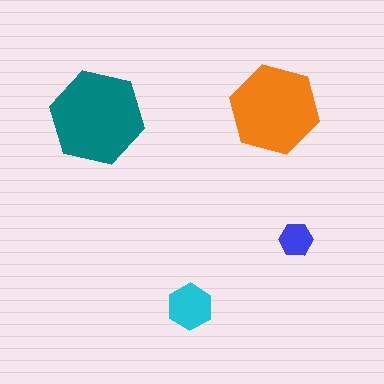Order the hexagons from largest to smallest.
the teal one, the orange one, the cyan one, the blue one.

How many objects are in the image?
There are 4 objects in the image.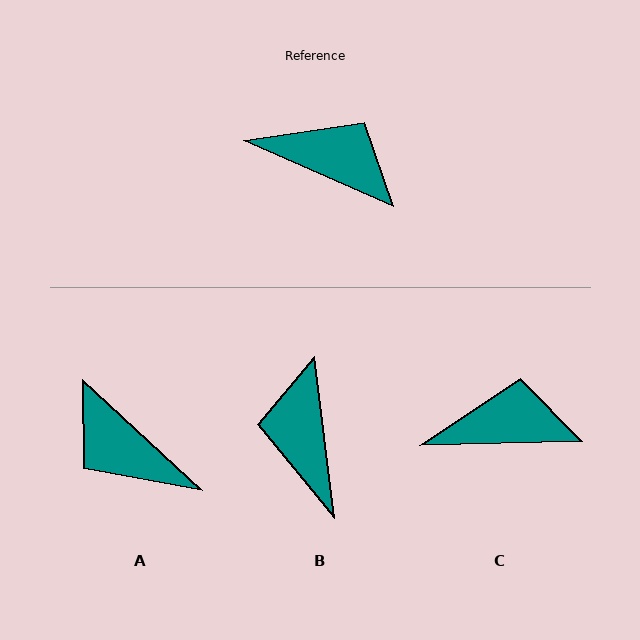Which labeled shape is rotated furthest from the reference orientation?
A, about 161 degrees away.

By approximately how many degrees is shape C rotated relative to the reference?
Approximately 25 degrees counter-clockwise.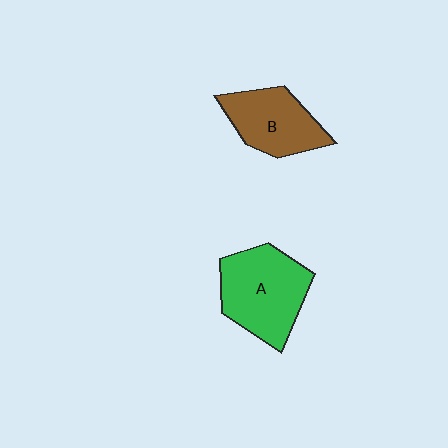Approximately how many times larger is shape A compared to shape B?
Approximately 1.3 times.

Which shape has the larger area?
Shape A (green).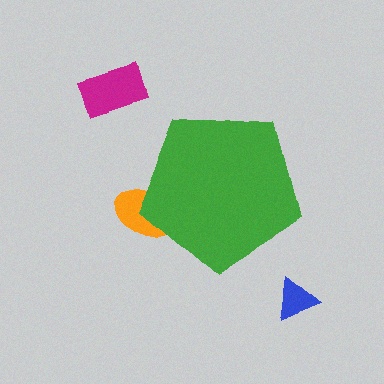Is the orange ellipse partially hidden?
Yes, the orange ellipse is partially hidden behind the green pentagon.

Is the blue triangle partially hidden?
No, the blue triangle is fully visible.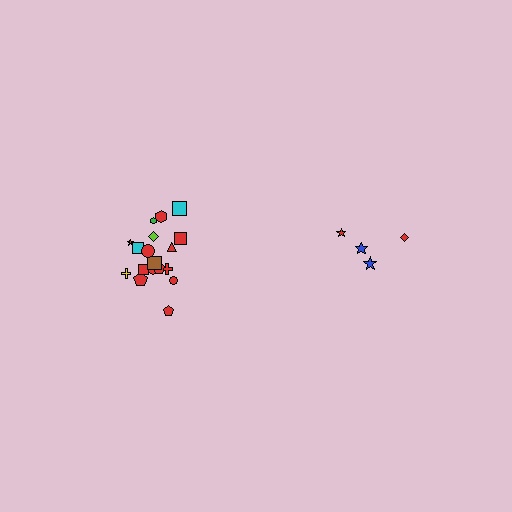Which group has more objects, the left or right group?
The left group.